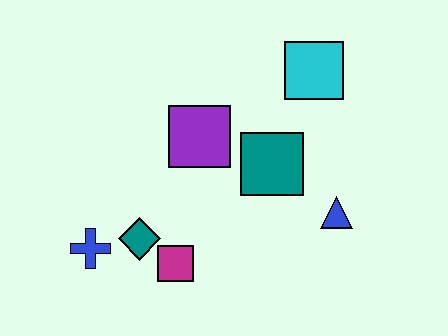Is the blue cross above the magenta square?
Yes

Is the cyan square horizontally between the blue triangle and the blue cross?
Yes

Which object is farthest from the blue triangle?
The blue cross is farthest from the blue triangle.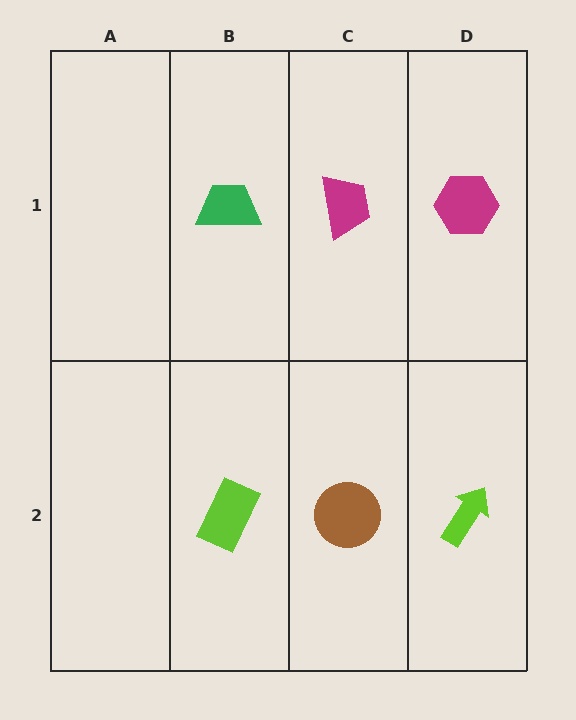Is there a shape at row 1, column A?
No, that cell is empty.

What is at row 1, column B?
A green trapezoid.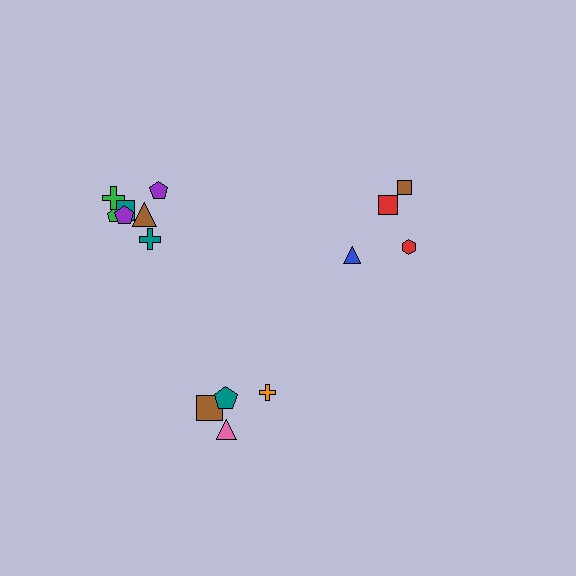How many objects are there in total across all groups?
There are 15 objects.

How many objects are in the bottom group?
There are 4 objects.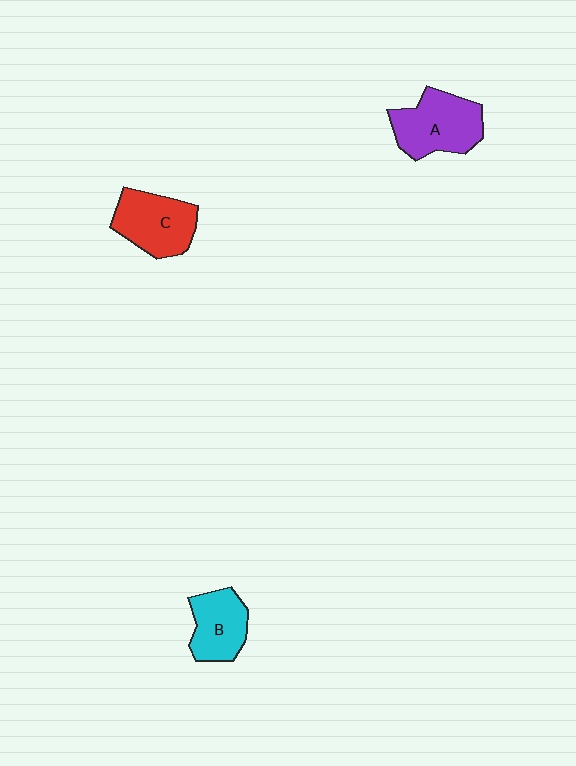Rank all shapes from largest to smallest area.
From largest to smallest: A (purple), C (red), B (cyan).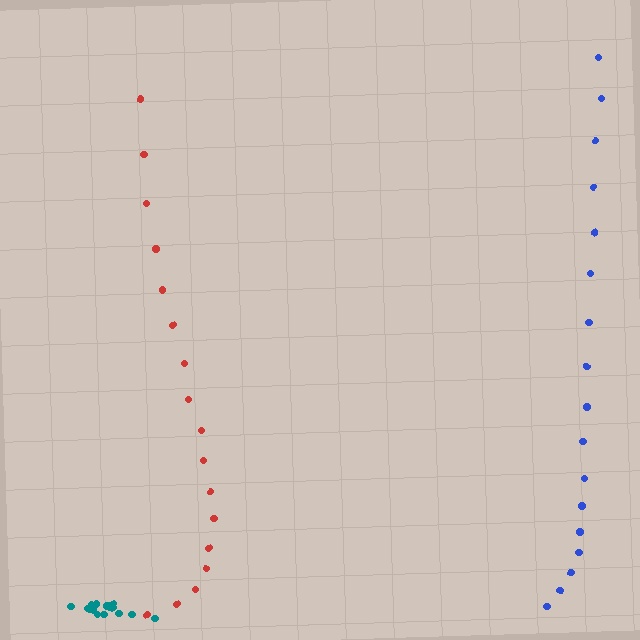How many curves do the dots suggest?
There are 3 distinct paths.